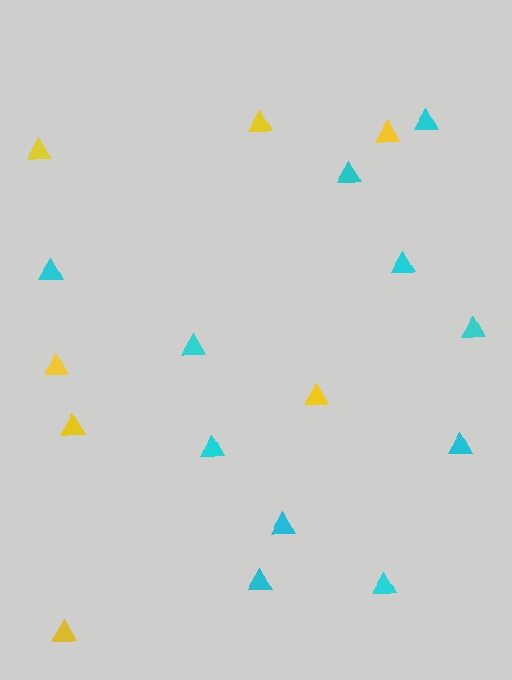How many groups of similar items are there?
There are 2 groups: one group of cyan triangles (11) and one group of yellow triangles (7).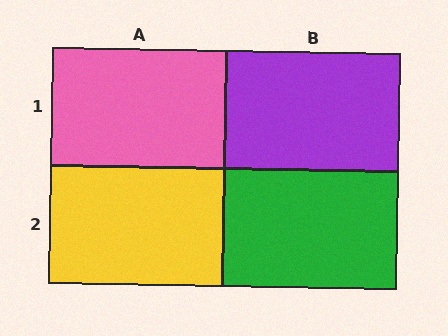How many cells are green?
1 cell is green.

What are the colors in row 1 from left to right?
Pink, purple.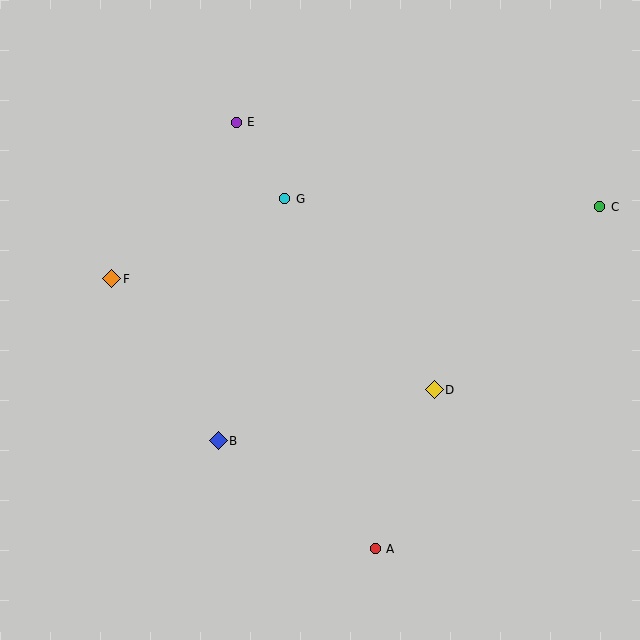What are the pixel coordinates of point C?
Point C is at (600, 207).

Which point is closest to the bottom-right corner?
Point A is closest to the bottom-right corner.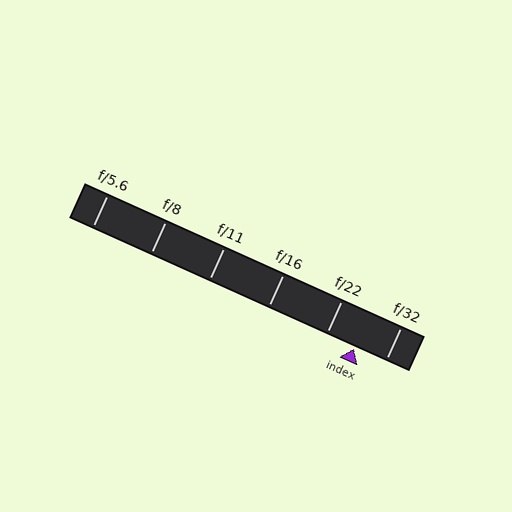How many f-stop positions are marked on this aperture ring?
There are 6 f-stop positions marked.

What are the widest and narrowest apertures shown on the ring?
The widest aperture shown is f/5.6 and the narrowest is f/32.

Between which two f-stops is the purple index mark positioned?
The index mark is between f/22 and f/32.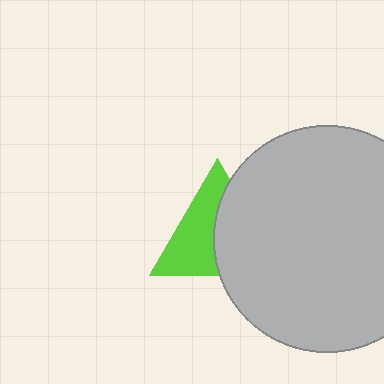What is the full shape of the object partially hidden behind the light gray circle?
The partially hidden object is a lime triangle.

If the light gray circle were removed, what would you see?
You would see the complete lime triangle.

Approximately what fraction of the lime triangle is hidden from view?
Roughly 48% of the lime triangle is hidden behind the light gray circle.